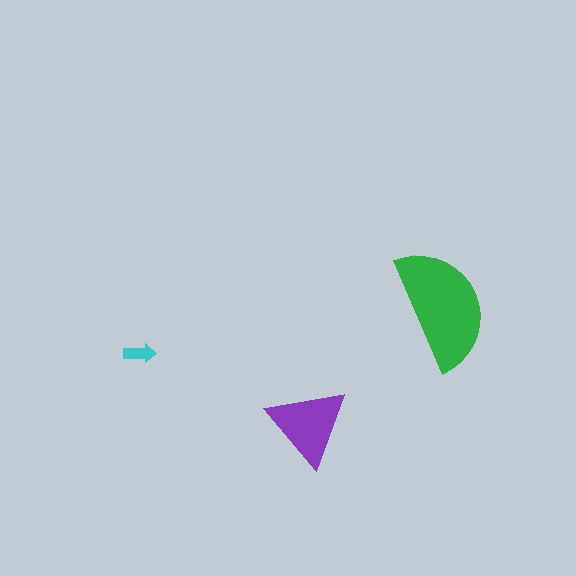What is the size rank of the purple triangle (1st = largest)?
2nd.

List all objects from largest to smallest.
The green semicircle, the purple triangle, the cyan arrow.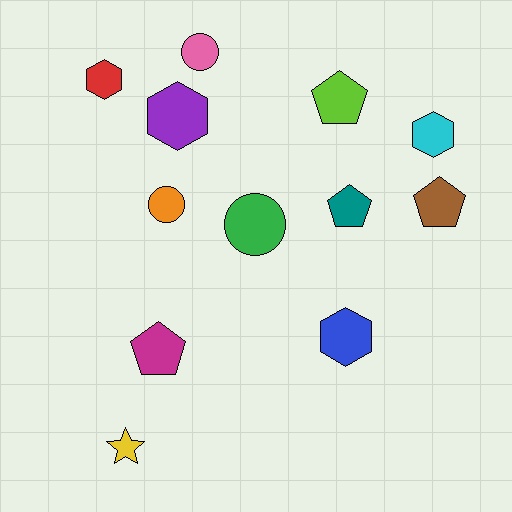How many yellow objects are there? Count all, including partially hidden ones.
There is 1 yellow object.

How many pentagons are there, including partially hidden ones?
There are 4 pentagons.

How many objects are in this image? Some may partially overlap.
There are 12 objects.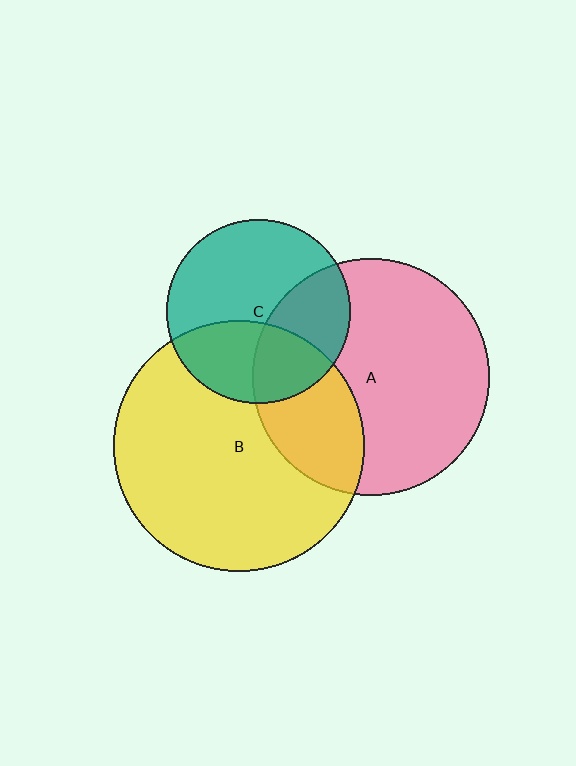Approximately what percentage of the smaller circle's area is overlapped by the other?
Approximately 30%.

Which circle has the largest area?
Circle B (yellow).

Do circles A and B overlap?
Yes.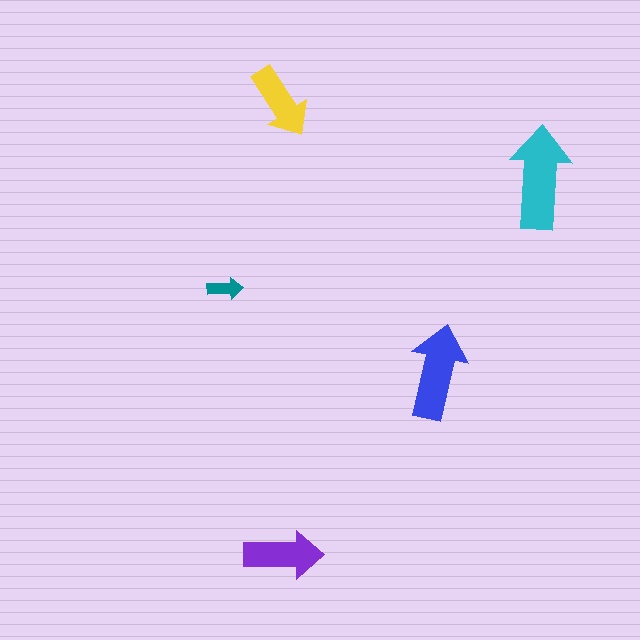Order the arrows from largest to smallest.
the cyan one, the blue one, the purple one, the yellow one, the teal one.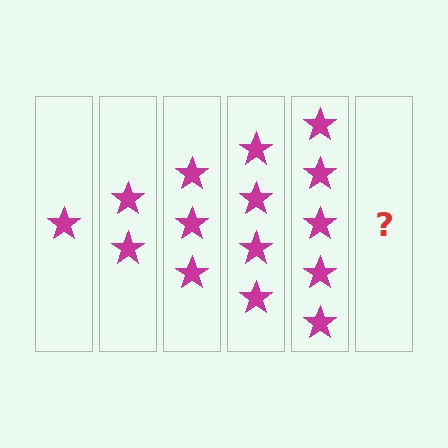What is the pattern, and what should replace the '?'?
The pattern is that each step adds one more star. The '?' should be 6 stars.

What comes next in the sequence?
The next element should be 6 stars.